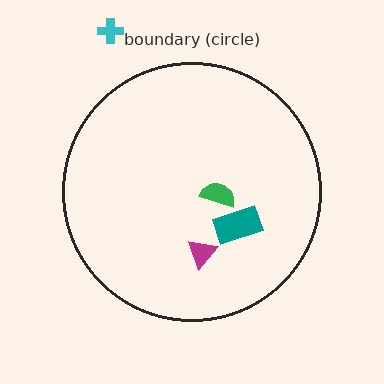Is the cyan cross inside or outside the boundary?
Outside.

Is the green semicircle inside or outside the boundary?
Inside.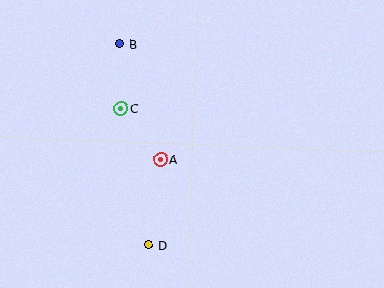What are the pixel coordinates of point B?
Point B is at (120, 44).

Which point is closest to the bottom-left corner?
Point D is closest to the bottom-left corner.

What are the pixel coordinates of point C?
Point C is at (121, 108).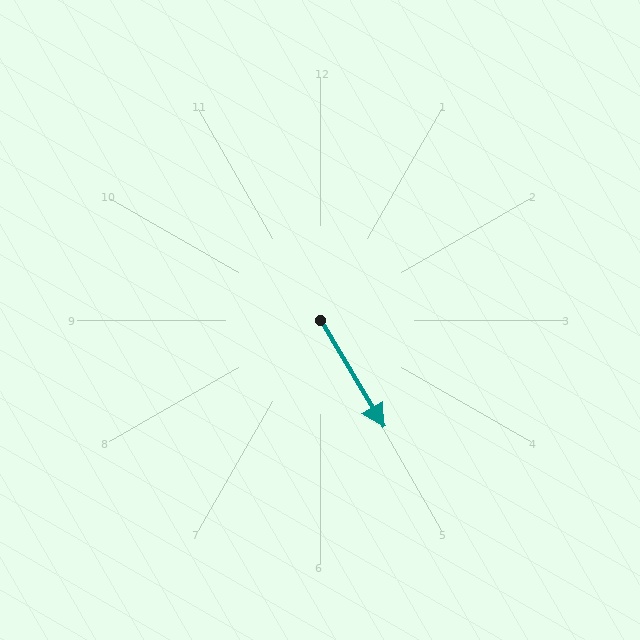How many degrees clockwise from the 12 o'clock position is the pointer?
Approximately 149 degrees.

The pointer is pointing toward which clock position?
Roughly 5 o'clock.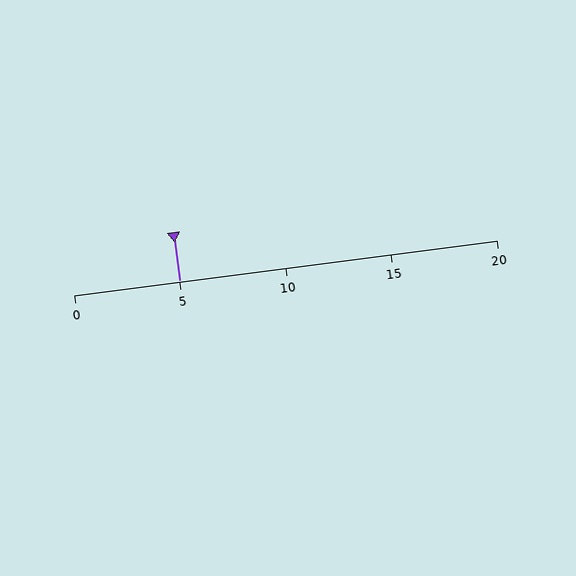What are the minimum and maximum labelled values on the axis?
The axis runs from 0 to 20.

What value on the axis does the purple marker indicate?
The marker indicates approximately 5.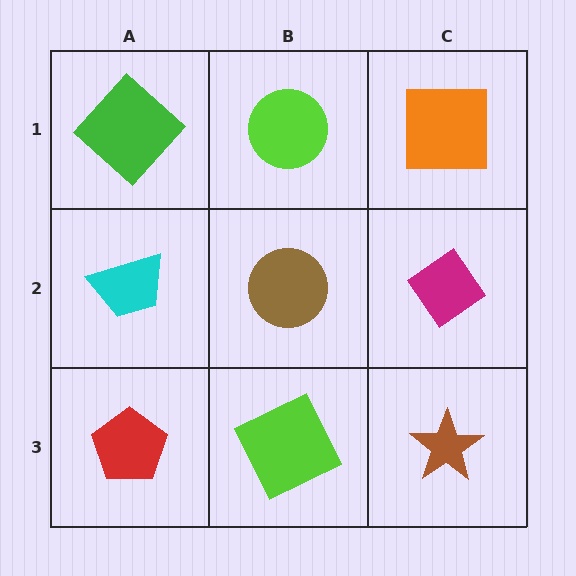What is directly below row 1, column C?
A magenta diamond.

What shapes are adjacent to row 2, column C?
An orange square (row 1, column C), a brown star (row 3, column C), a brown circle (row 2, column B).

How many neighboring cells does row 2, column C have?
3.